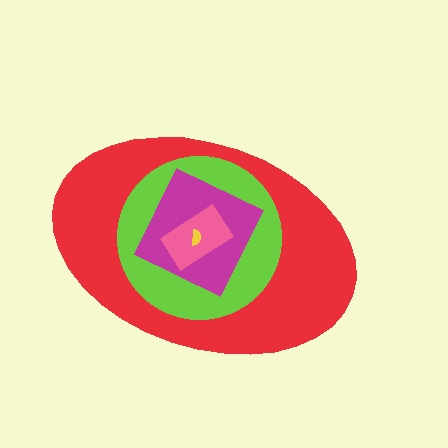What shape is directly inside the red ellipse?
The lime circle.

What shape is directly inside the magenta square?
The pink rectangle.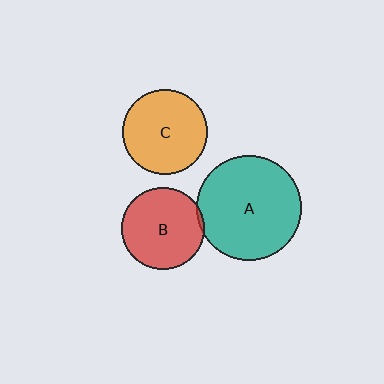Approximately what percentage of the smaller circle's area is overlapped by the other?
Approximately 5%.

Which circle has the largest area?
Circle A (teal).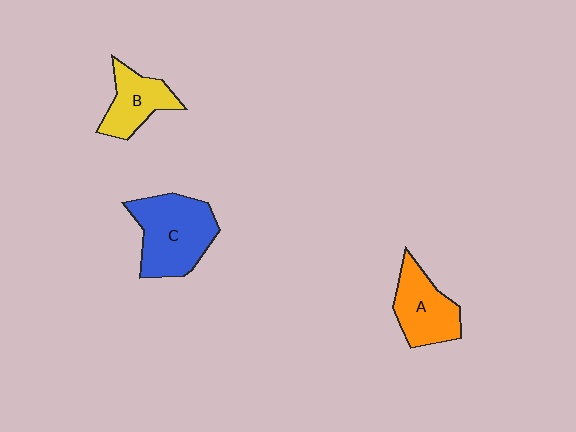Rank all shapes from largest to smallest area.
From largest to smallest: C (blue), A (orange), B (yellow).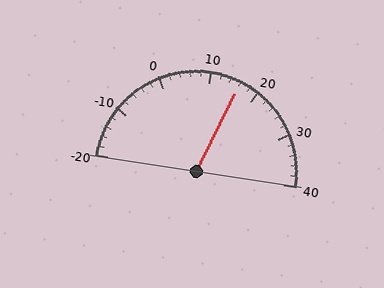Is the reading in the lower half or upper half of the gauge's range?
The reading is in the upper half of the range (-20 to 40).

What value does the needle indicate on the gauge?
The needle indicates approximately 16.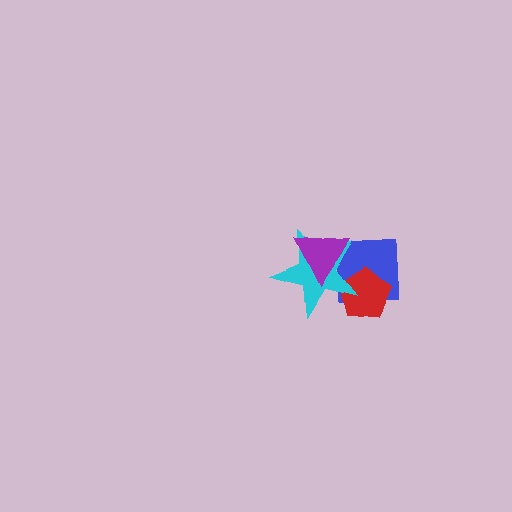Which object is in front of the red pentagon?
The cyan star is in front of the red pentagon.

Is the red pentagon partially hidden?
Yes, it is partially covered by another shape.